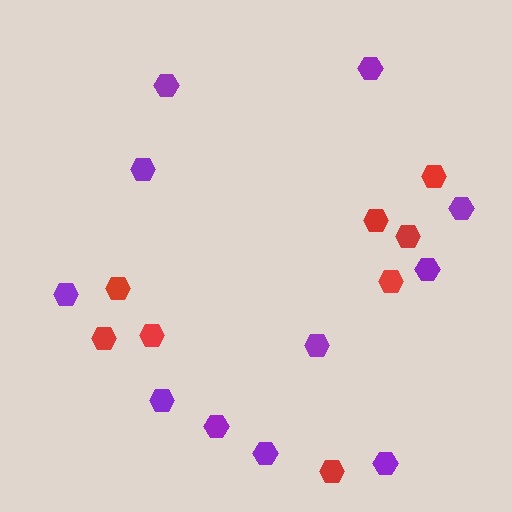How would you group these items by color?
There are 2 groups: one group of red hexagons (8) and one group of purple hexagons (11).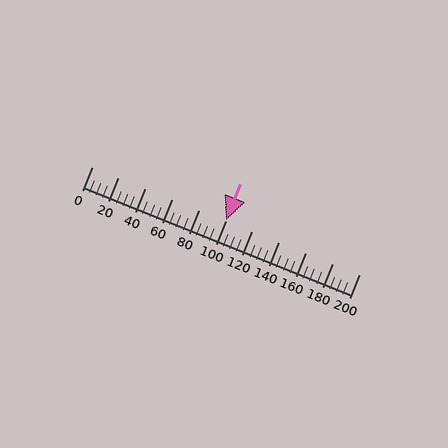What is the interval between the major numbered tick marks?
The major tick marks are spaced 20 units apart.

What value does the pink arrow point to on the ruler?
The pink arrow points to approximately 100.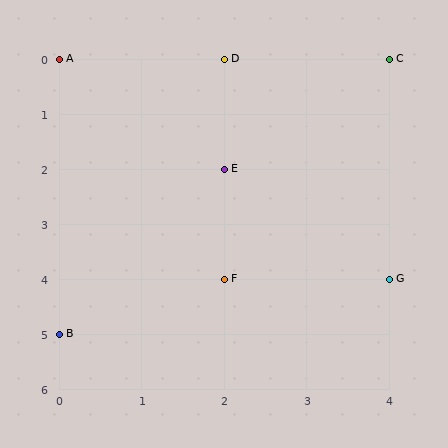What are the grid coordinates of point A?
Point A is at grid coordinates (0, 0).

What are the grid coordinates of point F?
Point F is at grid coordinates (2, 4).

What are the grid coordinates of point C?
Point C is at grid coordinates (4, 0).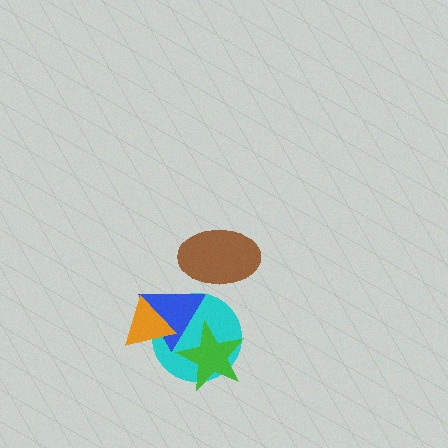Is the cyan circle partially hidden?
Yes, it is partially covered by another shape.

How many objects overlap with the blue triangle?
3 objects overlap with the blue triangle.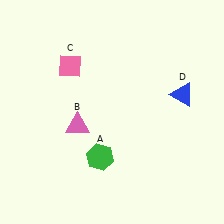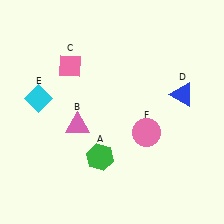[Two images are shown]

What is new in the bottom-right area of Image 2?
A pink circle (F) was added in the bottom-right area of Image 2.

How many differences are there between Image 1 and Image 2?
There are 2 differences between the two images.